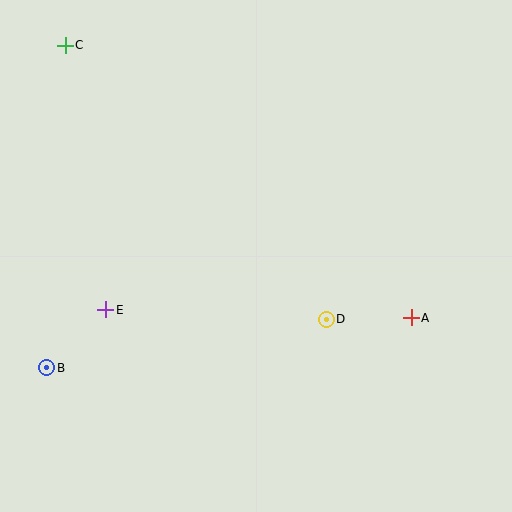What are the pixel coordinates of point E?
Point E is at (106, 310).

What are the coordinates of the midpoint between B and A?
The midpoint between B and A is at (229, 343).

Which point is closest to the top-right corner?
Point A is closest to the top-right corner.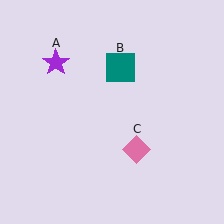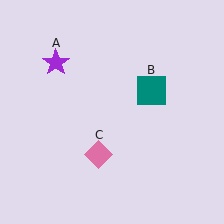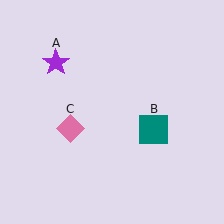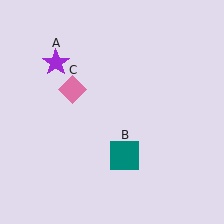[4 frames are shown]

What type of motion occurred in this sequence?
The teal square (object B), pink diamond (object C) rotated clockwise around the center of the scene.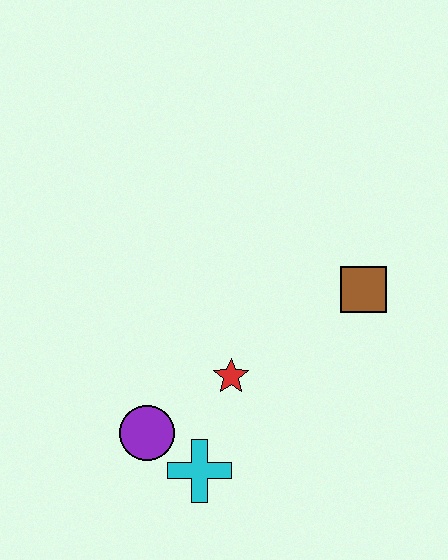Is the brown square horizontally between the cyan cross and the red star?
No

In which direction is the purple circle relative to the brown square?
The purple circle is to the left of the brown square.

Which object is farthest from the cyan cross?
The brown square is farthest from the cyan cross.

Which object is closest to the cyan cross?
The purple circle is closest to the cyan cross.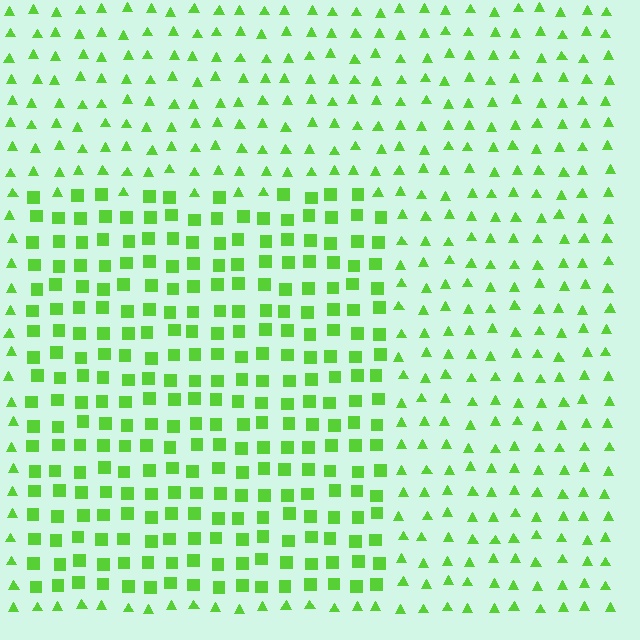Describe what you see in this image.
The image is filled with small lime elements arranged in a uniform grid. A rectangle-shaped region contains squares, while the surrounding area contains triangles. The boundary is defined purely by the change in element shape.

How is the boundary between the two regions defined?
The boundary is defined by a change in element shape: squares inside vs. triangles outside. All elements share the same color and spacing.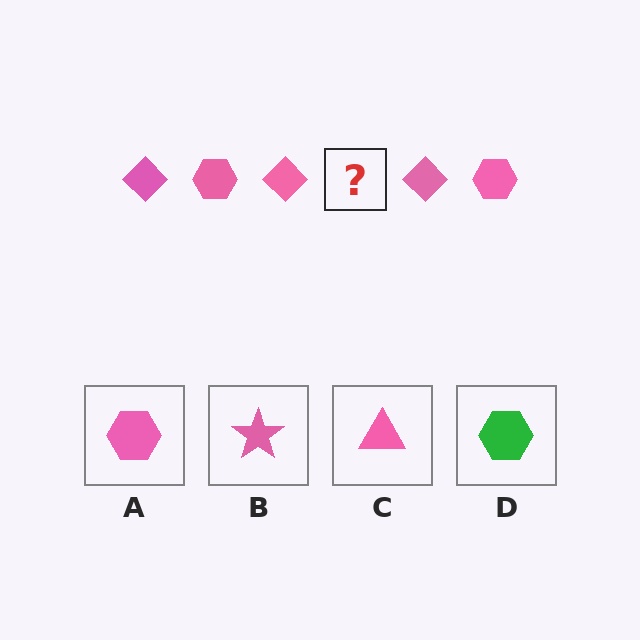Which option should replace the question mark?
Option A.